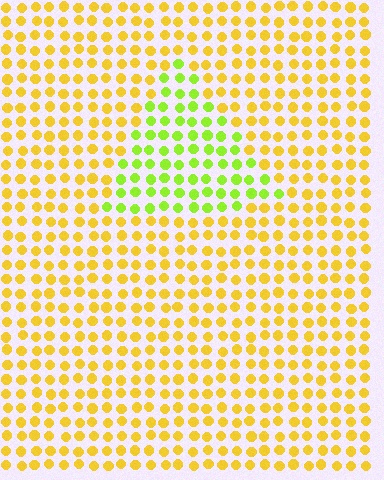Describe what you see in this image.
The image is filled with small yellow elements in a uniform arrangement. A triangle-shaped region is visible where the elements are tinted to a slightly different hue, forming a subtle color boundary.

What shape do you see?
I see a triangle.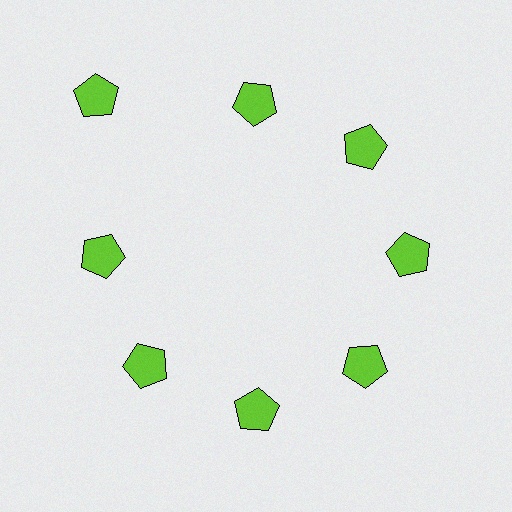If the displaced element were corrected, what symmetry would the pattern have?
It would have 8-fold rotational symmetry — the pattern would map onto itself every 45 degrees.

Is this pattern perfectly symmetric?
No. The 8 lime pentagons are arranged in a ring, but one element near the 10 o'clock position is pushed outward from the center, breaking the 8-fold rotational symmetry.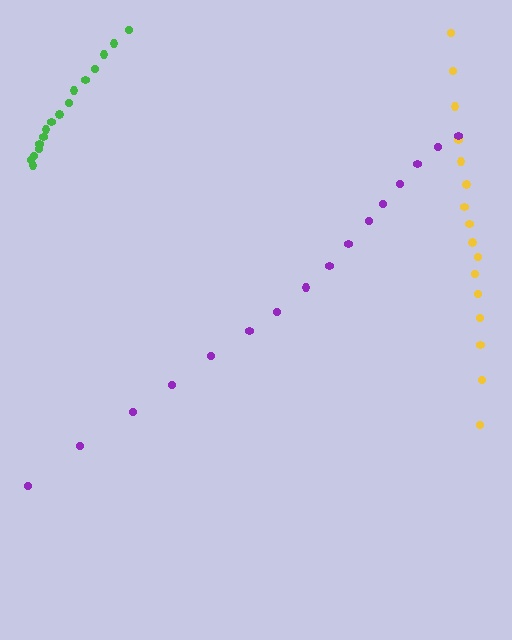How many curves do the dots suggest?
There are 3 distinct paths.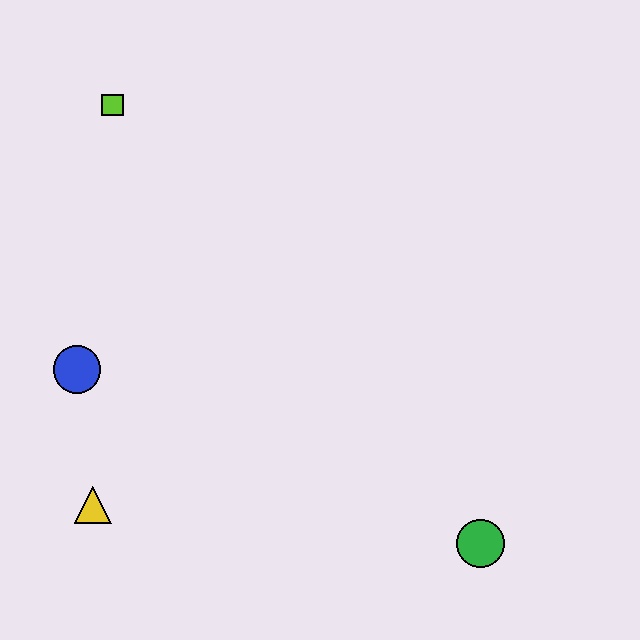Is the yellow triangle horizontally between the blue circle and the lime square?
Yes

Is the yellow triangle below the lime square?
Yes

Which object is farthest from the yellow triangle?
The lime square is farthest from the yellow triangle.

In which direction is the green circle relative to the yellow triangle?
The green circle is to the right of the yellow triangle.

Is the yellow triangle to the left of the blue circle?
No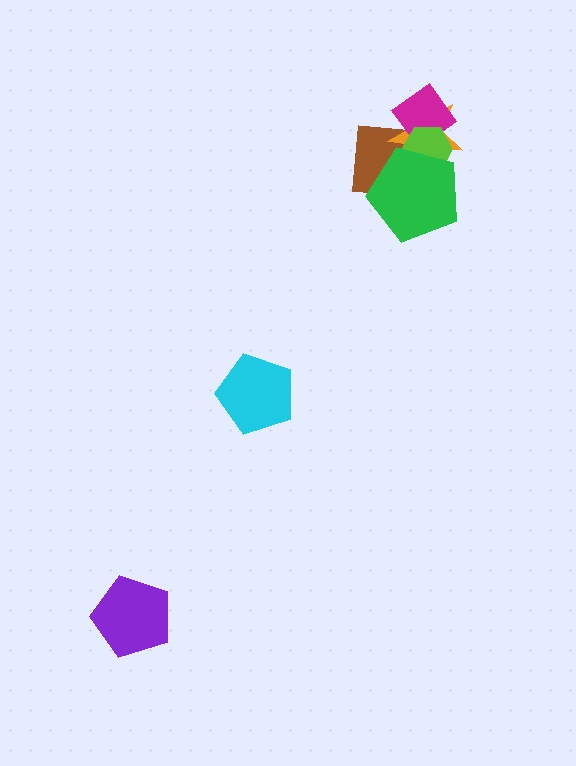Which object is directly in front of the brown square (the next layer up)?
The orange star is directly in front of the brown square.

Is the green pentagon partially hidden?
No, no other shape covers it.